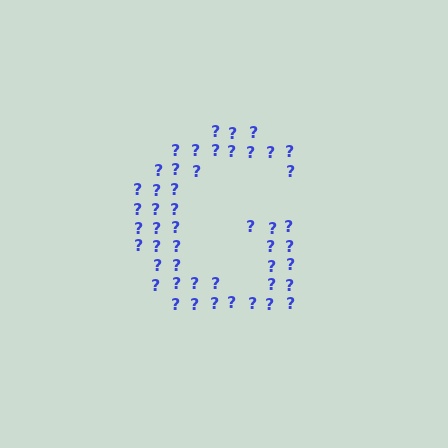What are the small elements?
The small elements are question marks.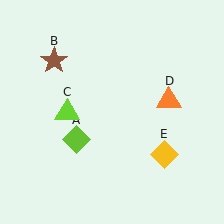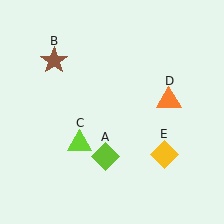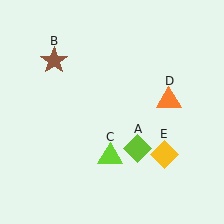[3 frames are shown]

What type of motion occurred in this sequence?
The lime diamond (object A), lime triangle (object C) rotated counterclockwise around the center of the scene.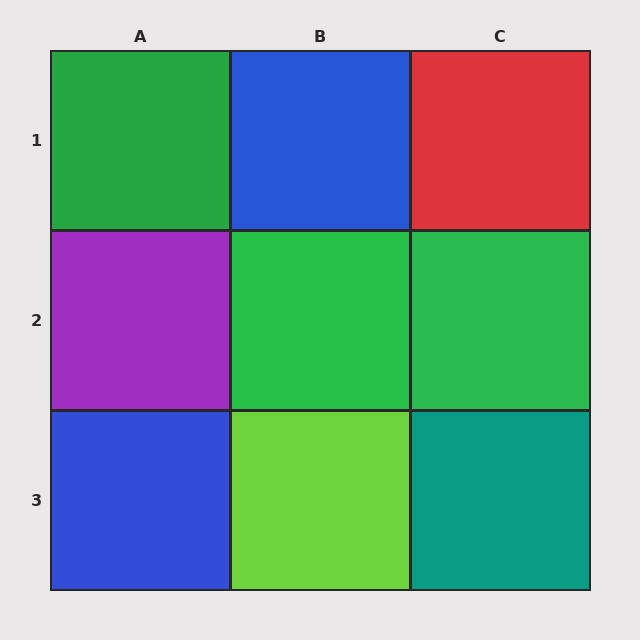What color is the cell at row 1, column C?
Red.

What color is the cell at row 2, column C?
Green.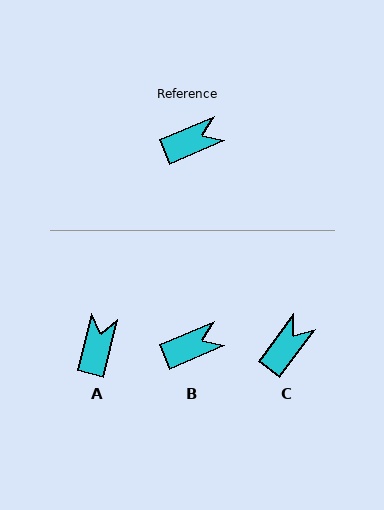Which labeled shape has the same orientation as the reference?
B.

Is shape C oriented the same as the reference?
No, it is off by about 31 degrees.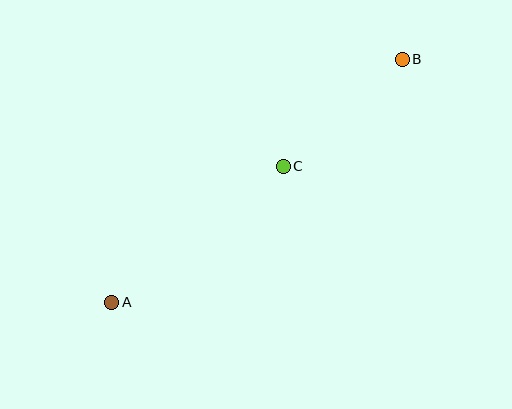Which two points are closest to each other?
Points B and C are closest to each other.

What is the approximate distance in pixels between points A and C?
The distance between A and C is approximately 219 pixels.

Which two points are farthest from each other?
Points A and B are farthest from each other.